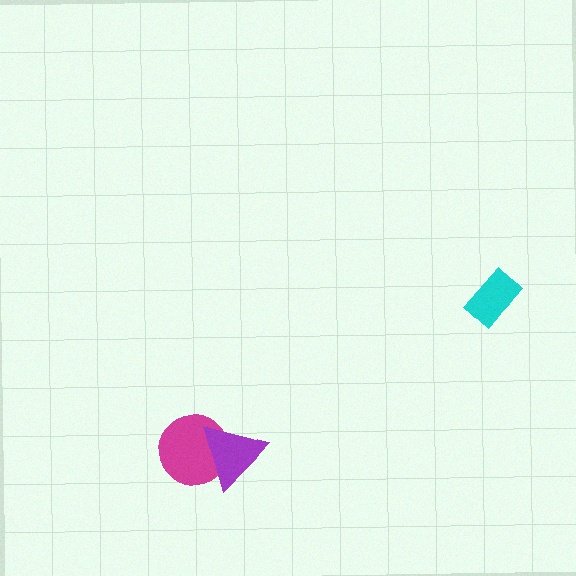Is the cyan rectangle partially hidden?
No, no other shape covers it.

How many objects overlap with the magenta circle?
1 object overlaps with the magenta circle.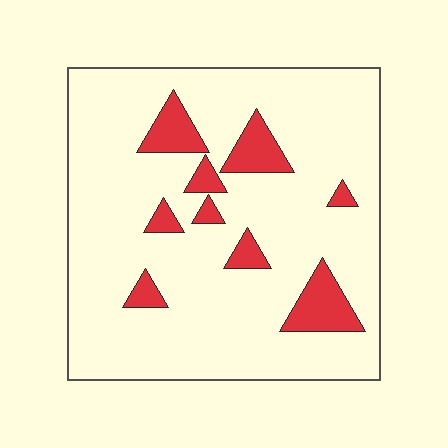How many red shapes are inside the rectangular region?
9.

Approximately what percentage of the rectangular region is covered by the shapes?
Approximately 15%.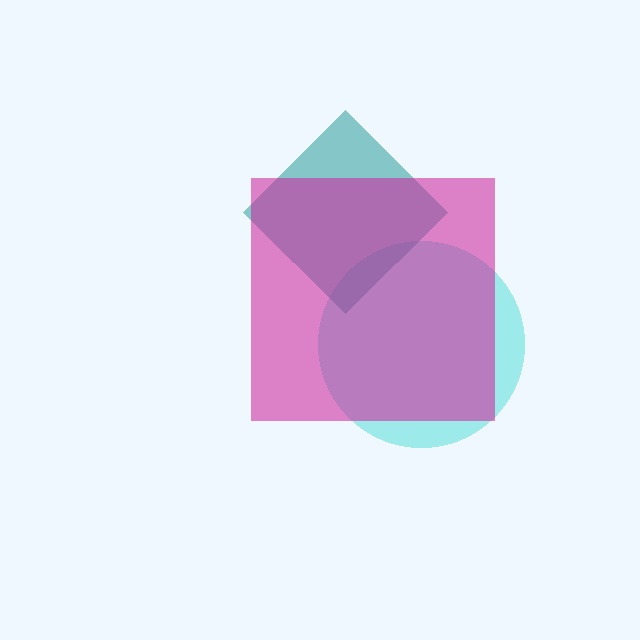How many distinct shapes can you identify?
There are 3 distinct shapes: a cyan circle, a teal diamond, a magenta square.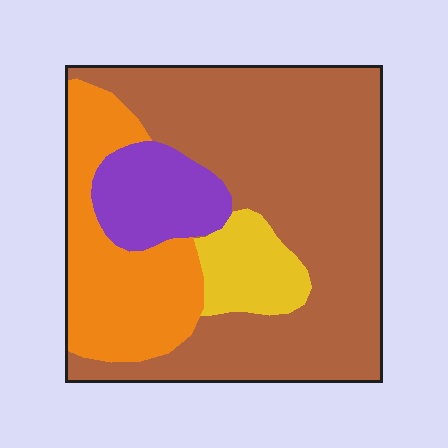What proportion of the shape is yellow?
Yellow takes up less than a sixth of the shape.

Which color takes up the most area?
Brown, at roughly 60%.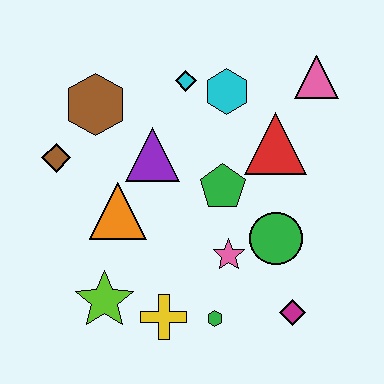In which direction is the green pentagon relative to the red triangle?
The green pentagon is to the left of the red triangle.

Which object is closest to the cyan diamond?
The cyan hexagon is closest to the cyan diamond.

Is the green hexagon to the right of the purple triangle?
Yes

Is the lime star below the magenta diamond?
No